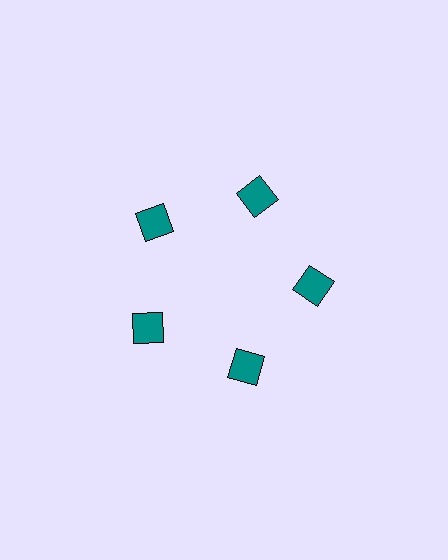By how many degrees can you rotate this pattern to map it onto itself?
The pattern maps onto itself every 72 degrees of rotation.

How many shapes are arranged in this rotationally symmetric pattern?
There are 5 shapes, arranged in 5 groups of 1.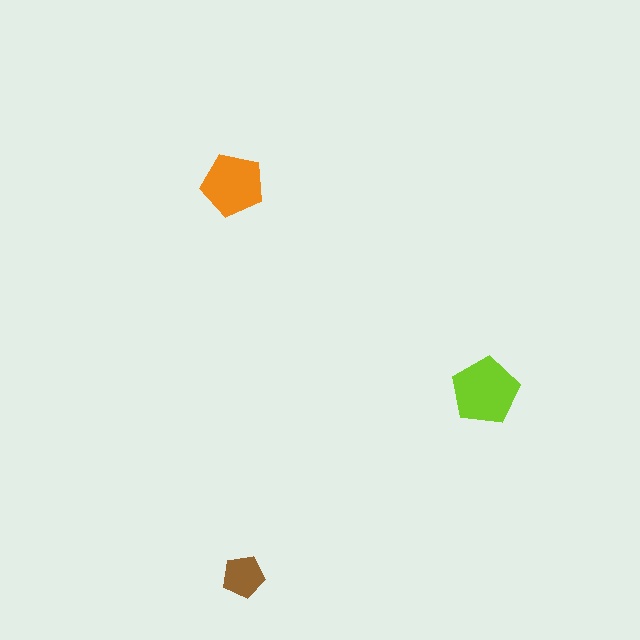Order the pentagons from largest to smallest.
the lime one, the orange one, the brown one.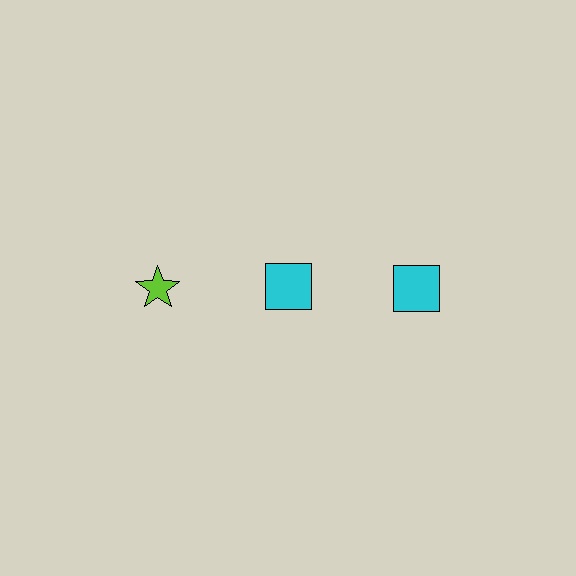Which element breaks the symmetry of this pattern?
The lime star in the top row, leftmost column breaks the symmetry. All other shapes are cyan squares.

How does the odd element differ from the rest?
It differs in both color (lime instead of cyan) and shape (star instead of square).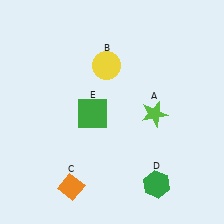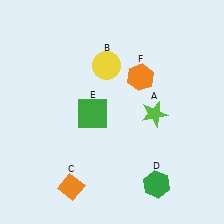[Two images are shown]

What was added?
An orange hexagon (F) was added in Image 2.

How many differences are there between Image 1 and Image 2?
There is 1 difference between the two images.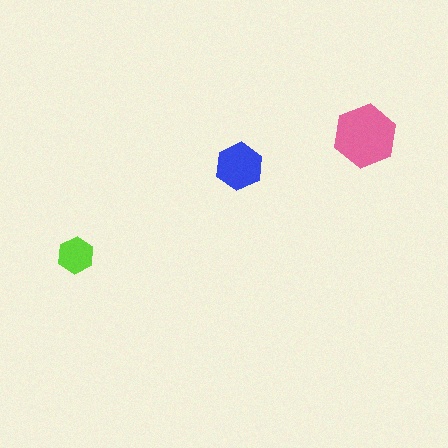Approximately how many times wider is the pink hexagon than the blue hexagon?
About 1.5 times wider.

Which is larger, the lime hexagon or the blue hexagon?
The blue one.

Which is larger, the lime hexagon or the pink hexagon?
The pink one.